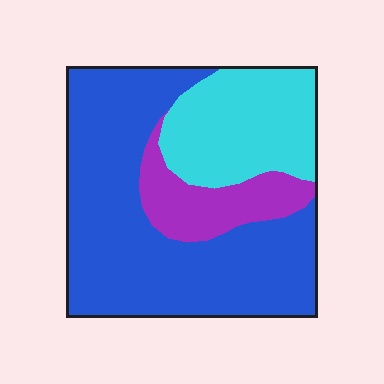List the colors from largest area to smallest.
From largest to smallest: blue, cyan, purple.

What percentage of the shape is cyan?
Cyan takes up between a sixth and a third of the shape.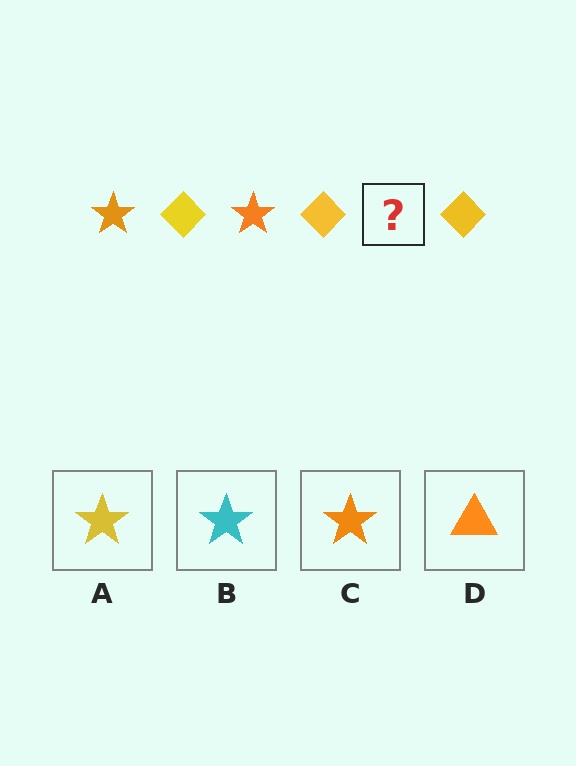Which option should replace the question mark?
Option C.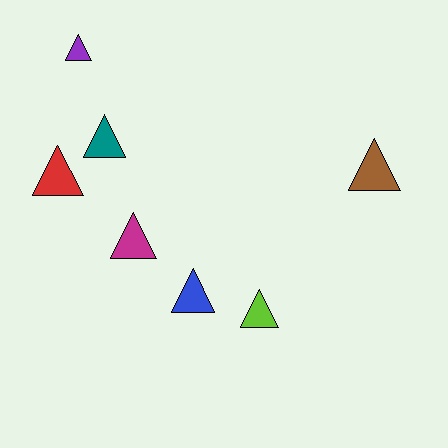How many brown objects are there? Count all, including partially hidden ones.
There is 1 brown object.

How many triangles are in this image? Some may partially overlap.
There are 7 triangles.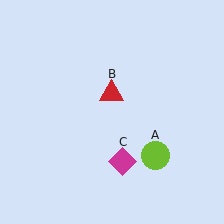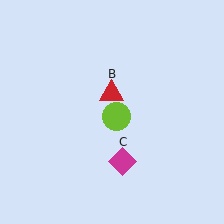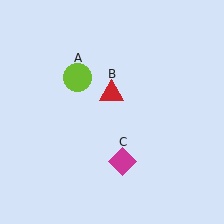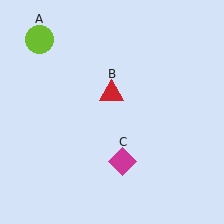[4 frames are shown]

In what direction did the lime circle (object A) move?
The lime circle (object A) moved up and to the left.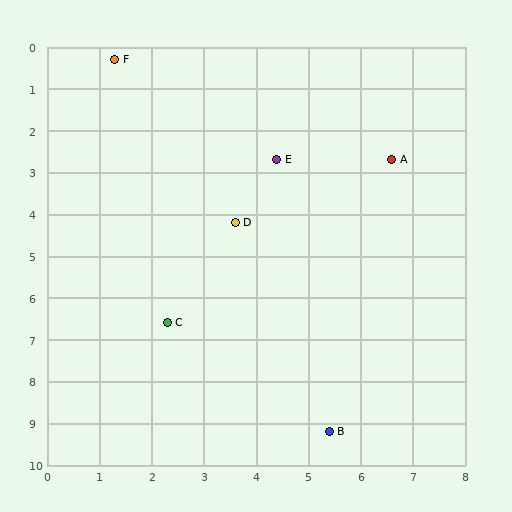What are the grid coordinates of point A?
Point A is at approximately (6.6, 2.7).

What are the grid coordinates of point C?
Point C is at approximately (2.3, 6.6).